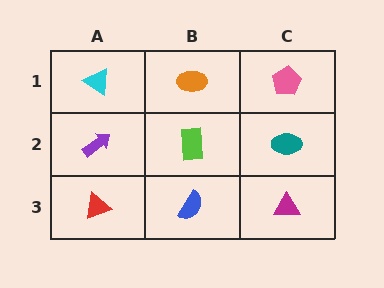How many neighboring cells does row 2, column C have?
3.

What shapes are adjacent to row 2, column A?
A cyan triangle (row 1, column A), a red triangle (row 3, column A), a lime rectangle (row 2, column B).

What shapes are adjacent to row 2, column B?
An orange ellipse (row 1, column B), a blue semicircle (row 3, column B), a purple arrow (row 2, column A), a teal ellipse (row 2, column C).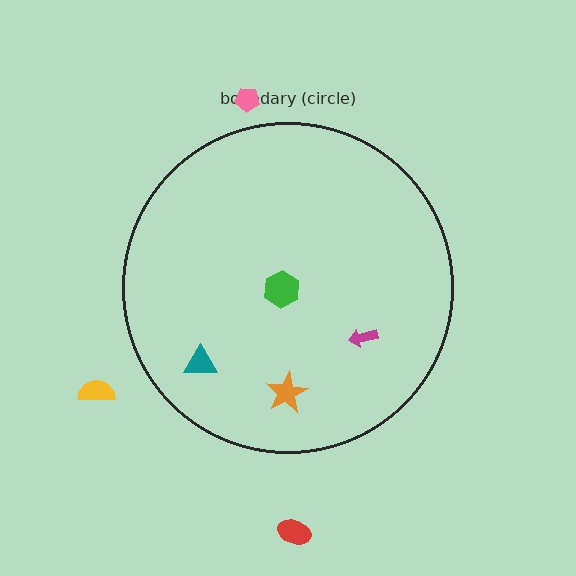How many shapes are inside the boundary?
4 inside, 3 outside.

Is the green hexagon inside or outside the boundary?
Inside.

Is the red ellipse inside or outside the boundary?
Outside.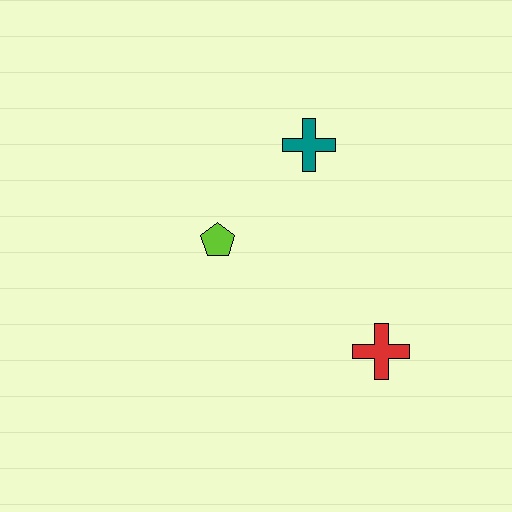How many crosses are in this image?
There are 2 crosses.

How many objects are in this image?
There are 3 objects.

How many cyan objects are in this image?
There are no cyan objects.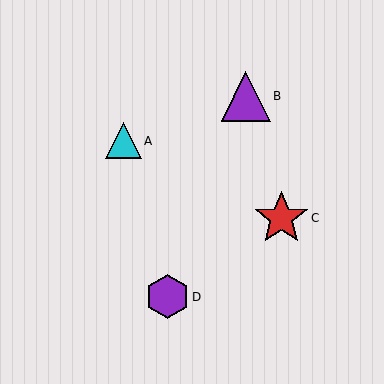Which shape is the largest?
The red star (labeled C) is the largest.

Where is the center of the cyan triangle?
The center of the cyan triangle is at (123, 141).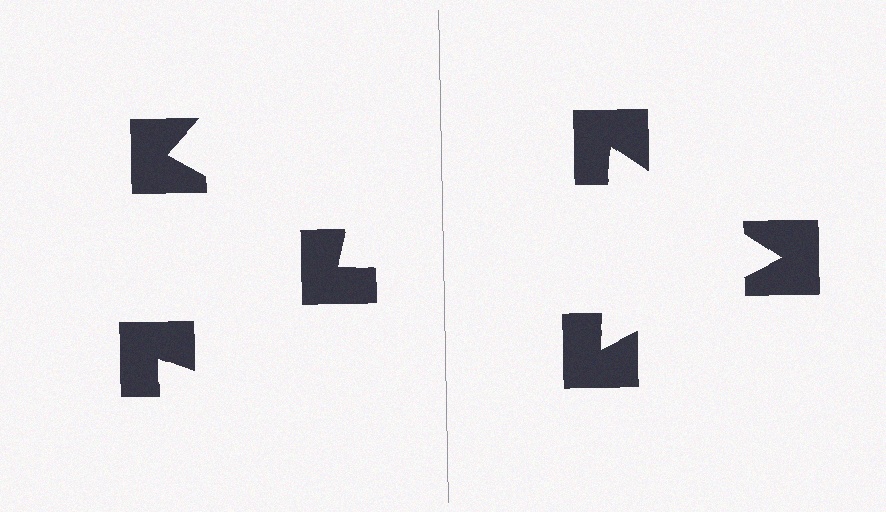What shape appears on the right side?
An illusory triangle.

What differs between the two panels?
The notched squares are positioned identically on both sides; only the wedge orientations differ. On the right they align to a triangle; on the left they are misaligned.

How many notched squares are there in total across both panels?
6 — 3 on each side.